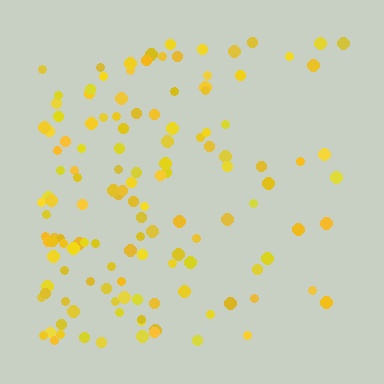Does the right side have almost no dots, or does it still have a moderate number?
Still a moderate number, just noticeably fewer than the left.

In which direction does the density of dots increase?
From right to left, with the left side densest.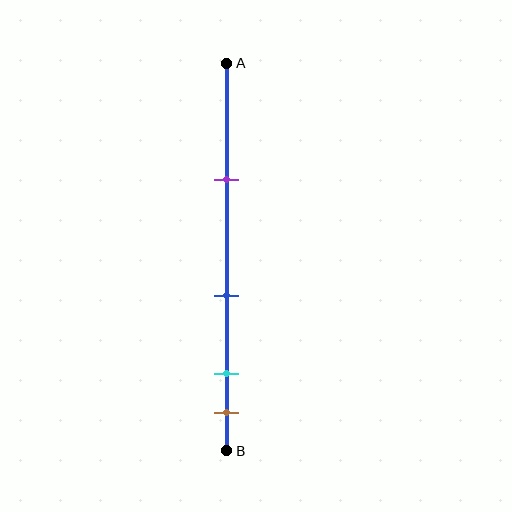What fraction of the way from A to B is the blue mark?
The blue mark is approximately 60% (0.6) of the way from A to B.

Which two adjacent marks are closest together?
The cyan and brown marks are the closest adjacent pair.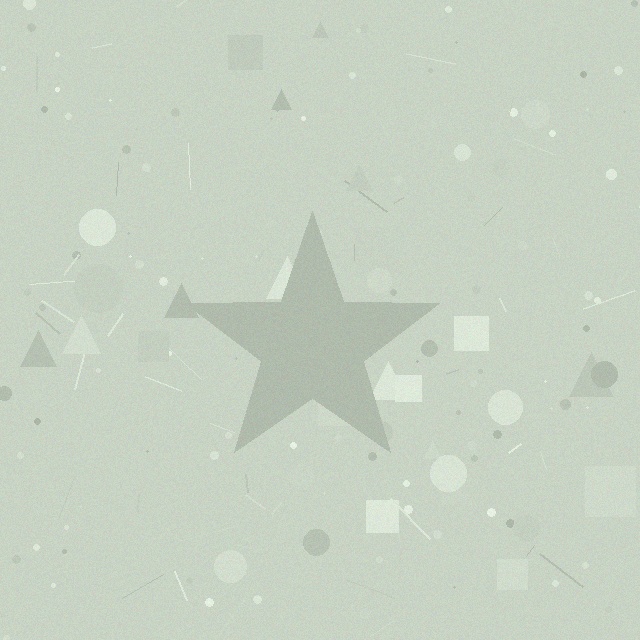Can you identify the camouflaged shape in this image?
The camouflaged shape is a star.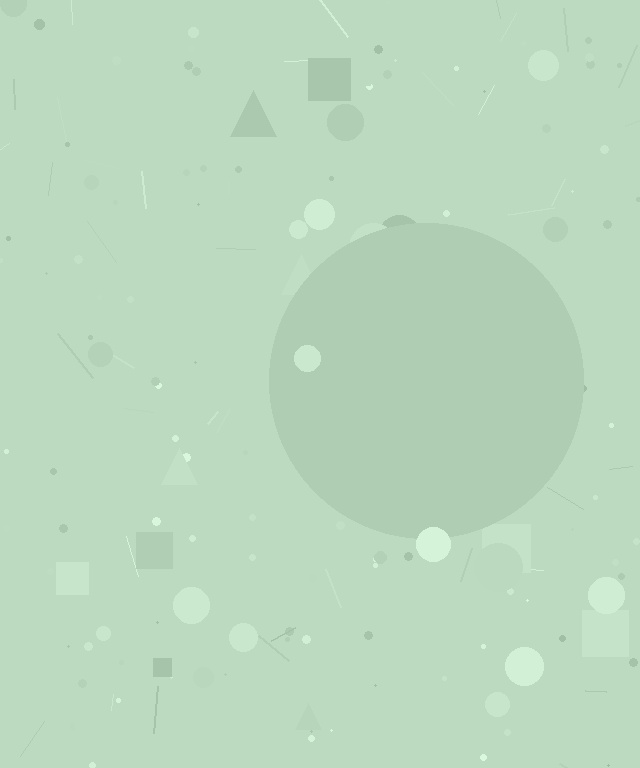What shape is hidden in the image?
A circle is hidden in the image.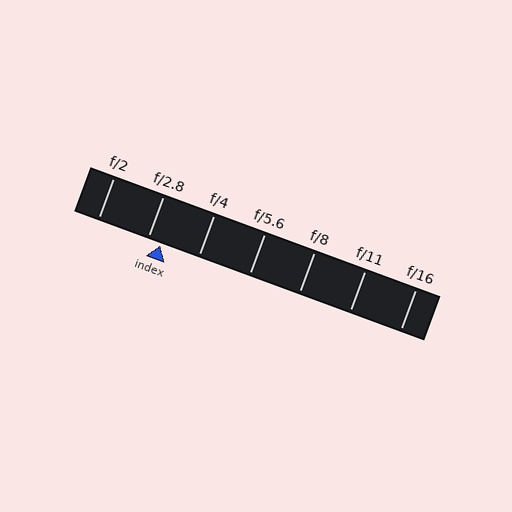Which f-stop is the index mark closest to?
The index mark is closest to f/2.8.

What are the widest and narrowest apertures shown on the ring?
The widest aperture shown is f/2 and the narrowest is f/16.